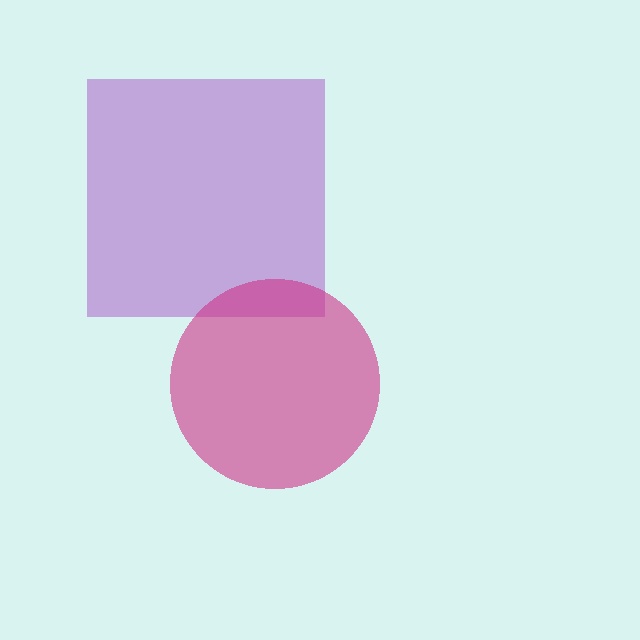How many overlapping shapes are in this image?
There are 2 overlapping shapes in the image.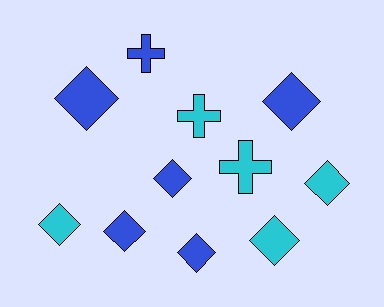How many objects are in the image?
There are 11 objects.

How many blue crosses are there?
There is 1 blue cross.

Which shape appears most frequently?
Diamond, with 8 objects.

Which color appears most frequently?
Blue, with 6 objects.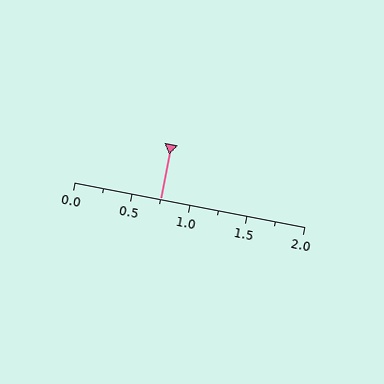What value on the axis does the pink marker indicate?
The marker indicates approximately 0.75.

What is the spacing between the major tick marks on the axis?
The major ticks are spaced 0.5 apart.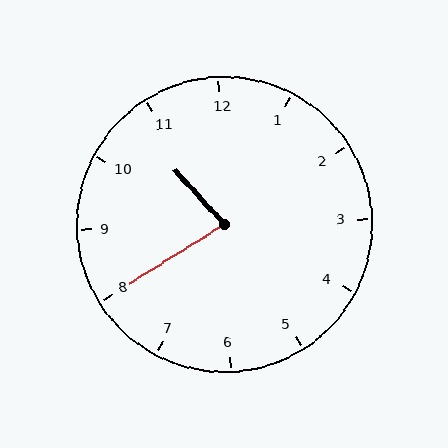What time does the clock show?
10:40.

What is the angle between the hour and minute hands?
Approximately 80 degrees.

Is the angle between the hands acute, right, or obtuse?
It is acute.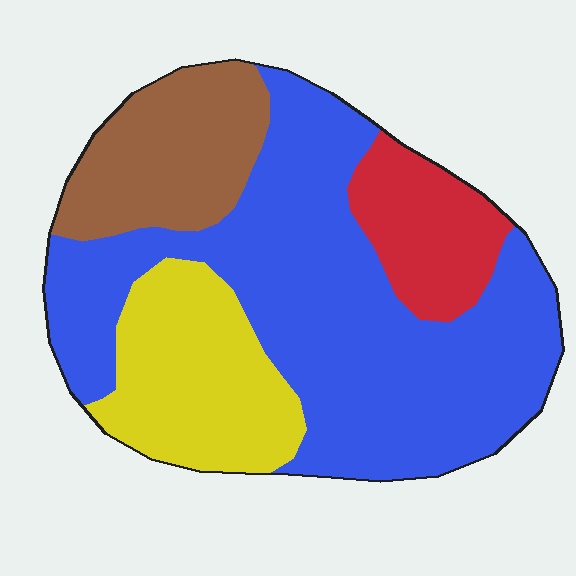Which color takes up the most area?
Blue, at roughly 55%.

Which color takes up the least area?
Red, at roughly 10%.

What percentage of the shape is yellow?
Yellow takes up less than a quarter of the shape.